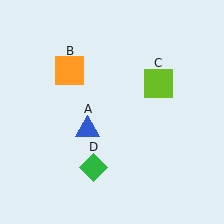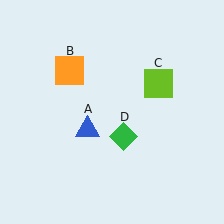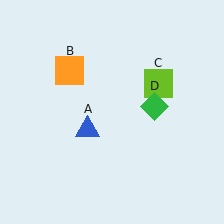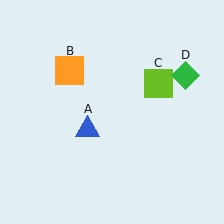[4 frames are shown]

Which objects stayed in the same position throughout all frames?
Blue triangle (object A) and orange square (object B) and lime square (object C) remained stationary.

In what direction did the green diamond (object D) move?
The green diamond (object D) moved up and to the right.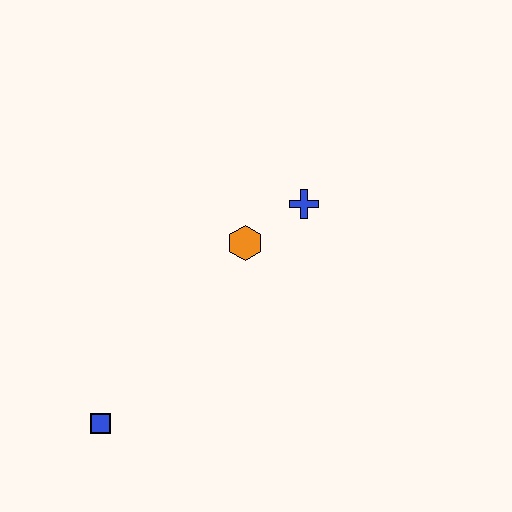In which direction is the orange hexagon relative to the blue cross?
The orange hexagon is to the left of the blue cross.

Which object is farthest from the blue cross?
The blue square is farthest from the blue cross.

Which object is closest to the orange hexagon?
The blue cross is closest to the orange hexagon.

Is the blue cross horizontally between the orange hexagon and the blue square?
No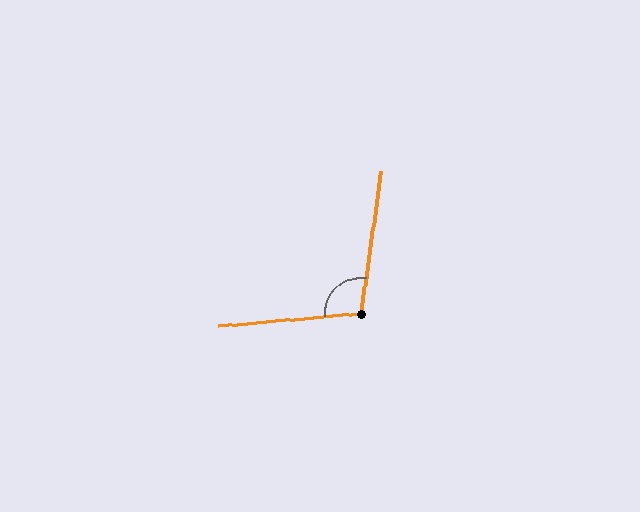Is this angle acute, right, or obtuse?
It is obtuse.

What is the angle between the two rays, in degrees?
Approximately 103 degrees.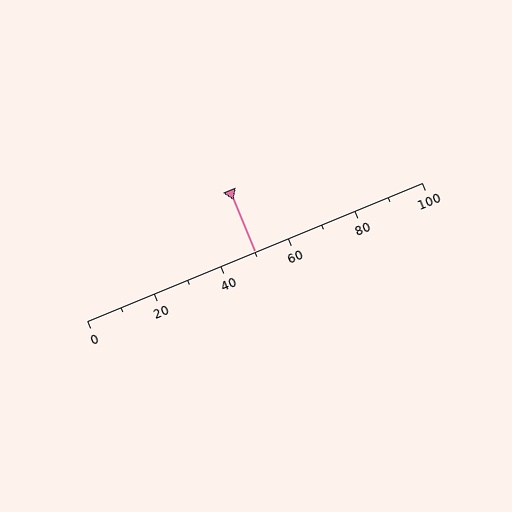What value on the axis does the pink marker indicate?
The marker indicates approximately 50.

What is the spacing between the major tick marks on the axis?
The major ticks are spaced 20 apart.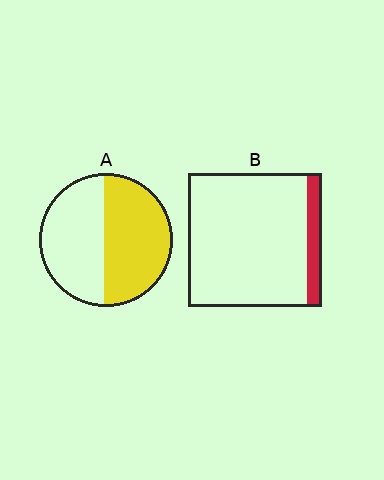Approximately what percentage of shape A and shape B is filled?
A is approximately 50% and B is approximately 10%.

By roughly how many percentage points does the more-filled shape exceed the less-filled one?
By roughly 40 percentage points (A over B).